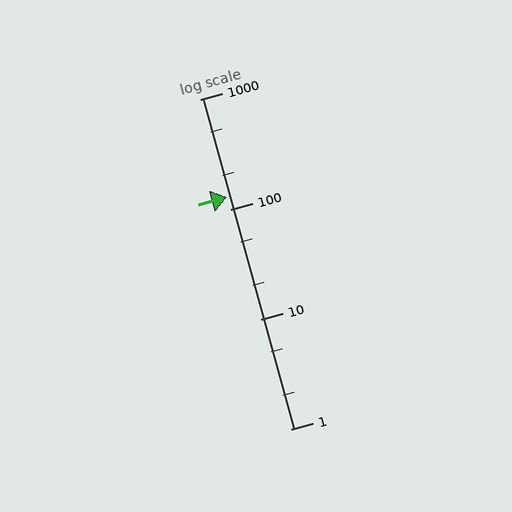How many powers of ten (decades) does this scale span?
The scale spans 3 decades, from 1 to 1000.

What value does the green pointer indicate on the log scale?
The pointer indicates approximately 130.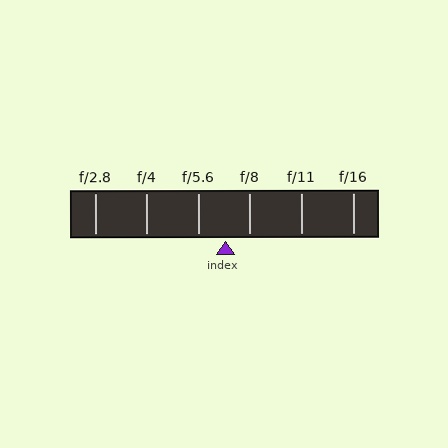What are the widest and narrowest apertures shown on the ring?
The widest aperture shown is f/2.8 and the narrowest is f/16.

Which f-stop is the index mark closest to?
The index mark is closest to f/8.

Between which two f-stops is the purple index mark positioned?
The index mark is between f/5.6 and f/8.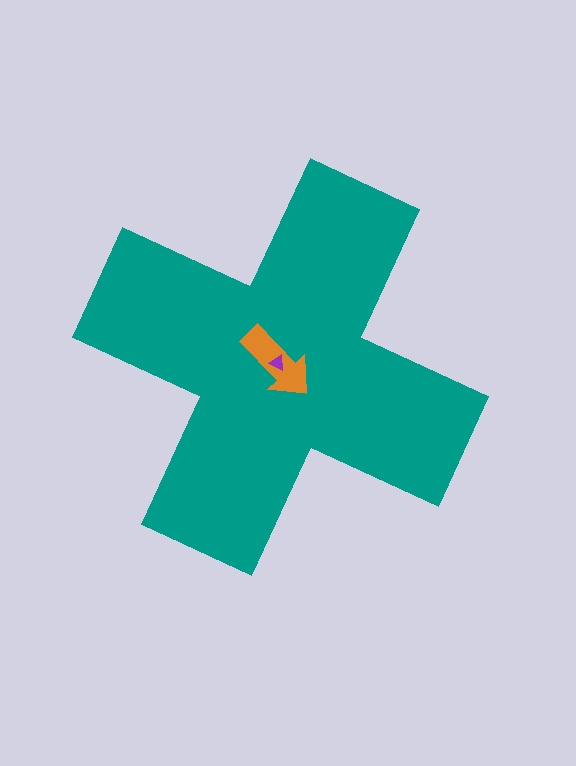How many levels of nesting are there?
3.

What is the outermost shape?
The teal cross.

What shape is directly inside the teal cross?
The orange arrow.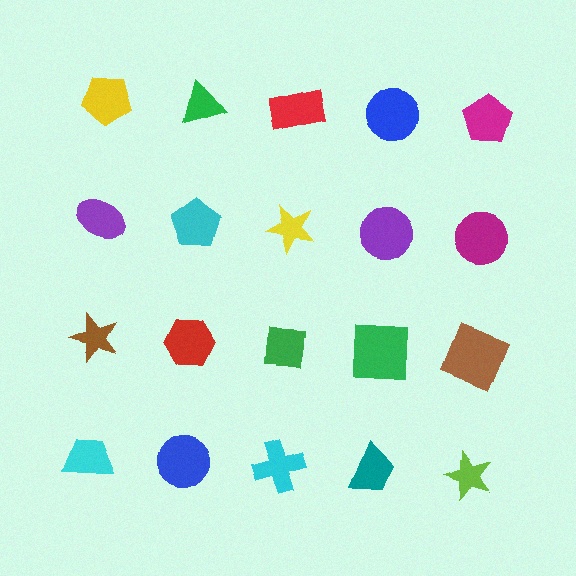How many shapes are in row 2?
5 shapes.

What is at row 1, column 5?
A magenta pentagon.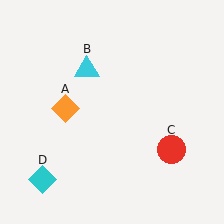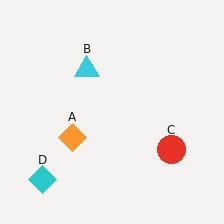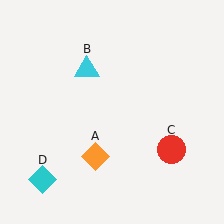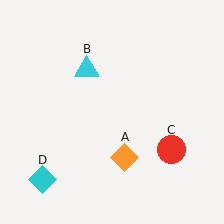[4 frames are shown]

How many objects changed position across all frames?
1 object changed position: orange diamond (object A).